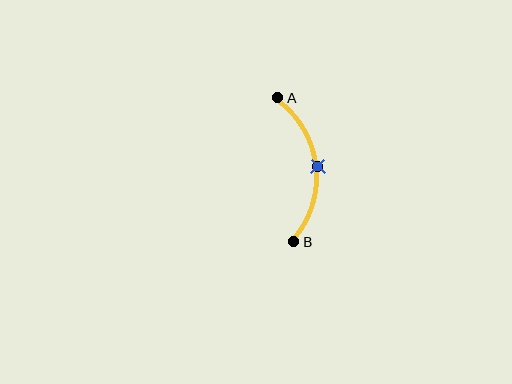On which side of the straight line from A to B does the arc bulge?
The arc bulges to the right of the straight line connecting A and B.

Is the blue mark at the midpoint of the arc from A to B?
Yes. The blue mark lies on the arc at equal arc-length from both A and B — it is the arc midpoint.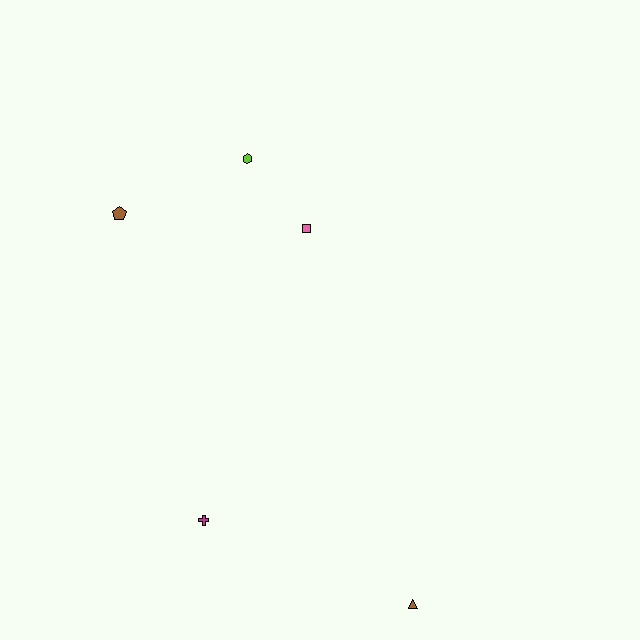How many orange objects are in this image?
There are no orange objects.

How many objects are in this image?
There are 5 objects.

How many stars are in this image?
There are no stars.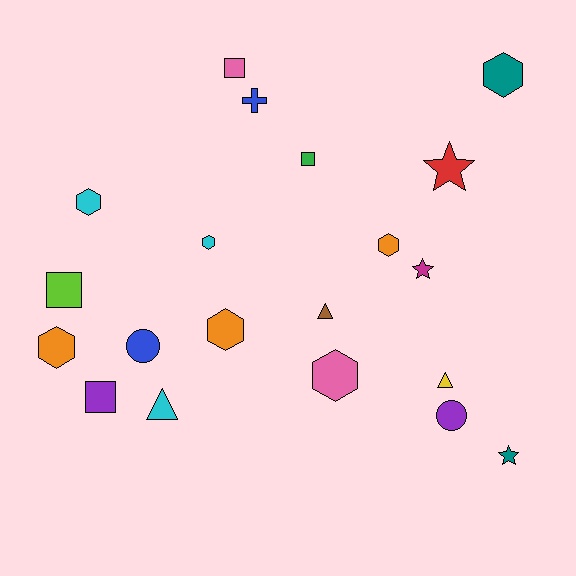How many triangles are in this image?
There are 3 triangles.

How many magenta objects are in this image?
There is 1 magenta object.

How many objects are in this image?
There are 20 objects.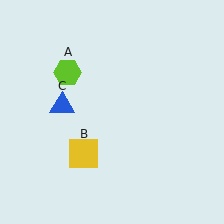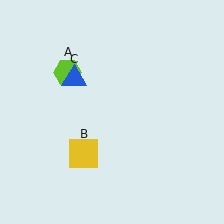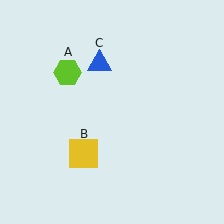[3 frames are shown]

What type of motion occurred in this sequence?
The blue triangle (object C) rotated clockwise around the center of the scene.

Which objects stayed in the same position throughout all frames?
Lime hexagon (object A) and yellow square (object B) remained stationary.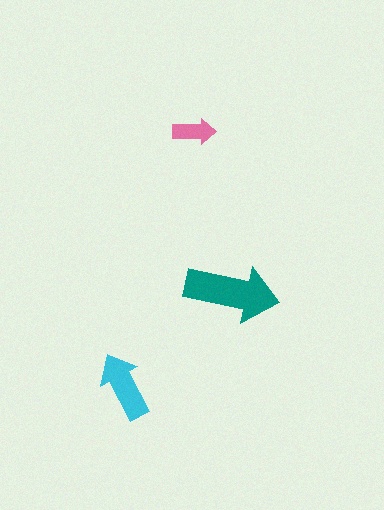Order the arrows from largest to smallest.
the teal one, the cyan one, the pink one.